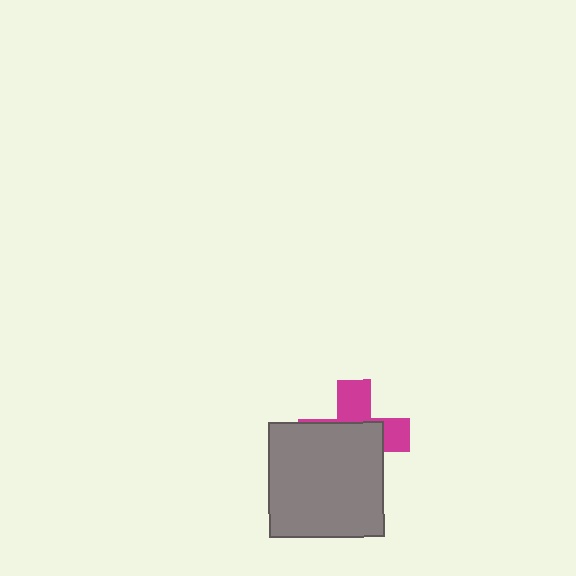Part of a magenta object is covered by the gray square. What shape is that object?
It is a cross.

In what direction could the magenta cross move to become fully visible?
The magenta cross could move up. That would shift it out from behind the gray square entirely.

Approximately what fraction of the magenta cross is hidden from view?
Roughly 63% of the magenta cross is hidden behind the gray square.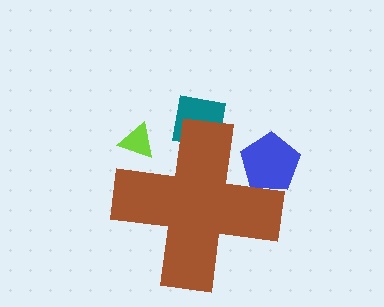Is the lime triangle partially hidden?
Yes, the lime triangle is partially hidden behind the brown cross.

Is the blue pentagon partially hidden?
Yes, the blue pentagon is partially hidden behind the brown cross.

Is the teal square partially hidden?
Yes, the teal square is partially hidden behind the brown cross.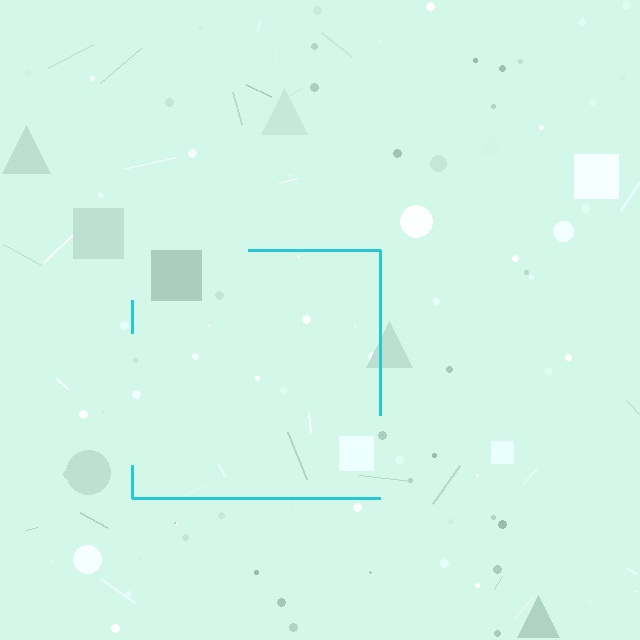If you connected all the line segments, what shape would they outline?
They would outline a square.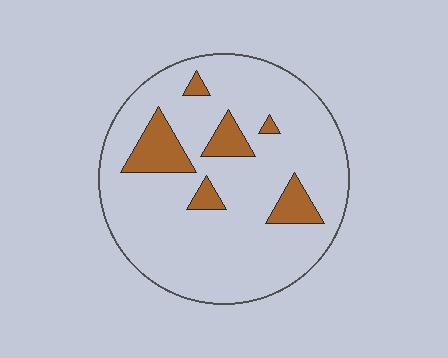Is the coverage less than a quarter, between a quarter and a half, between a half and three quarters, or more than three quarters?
Less than a quarter.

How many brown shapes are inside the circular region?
6.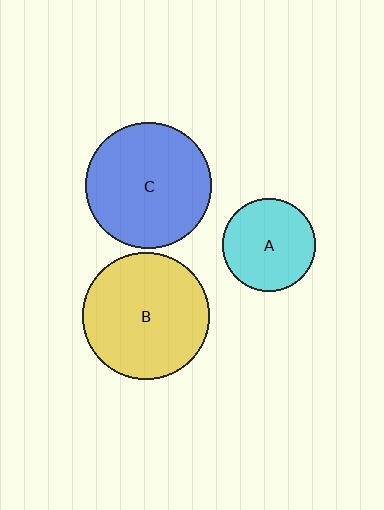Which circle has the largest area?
Circle B (yellow).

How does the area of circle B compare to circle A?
Approximately 1.9 times.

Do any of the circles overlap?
No, none of the circles overlap.